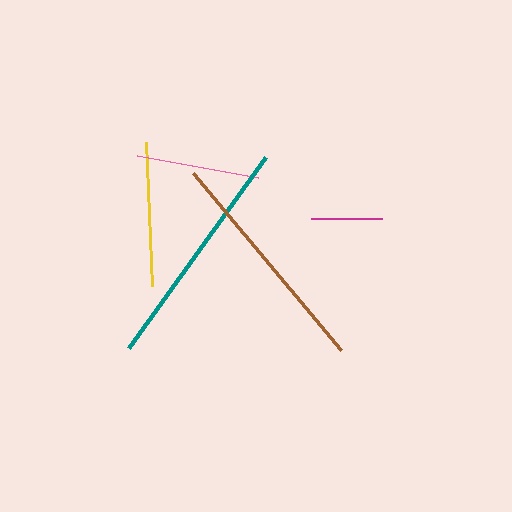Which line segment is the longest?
The teal line is the longest at approximately 235 pixels.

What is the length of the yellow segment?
The yellow segment is approximately 144 pixels long.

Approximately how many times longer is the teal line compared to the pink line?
The teal line is approximately 1.9 times the length of the pink line.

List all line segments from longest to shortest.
From longest to shortest: teal, brown, yellow, pink, magenta.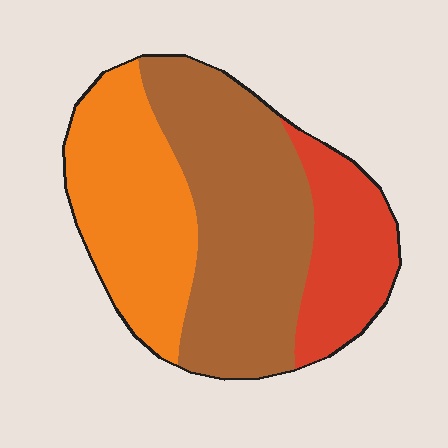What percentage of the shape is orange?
Orange takes up about one third (1/3) of the shape.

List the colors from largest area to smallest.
From largest to smallest: brown, orange, red.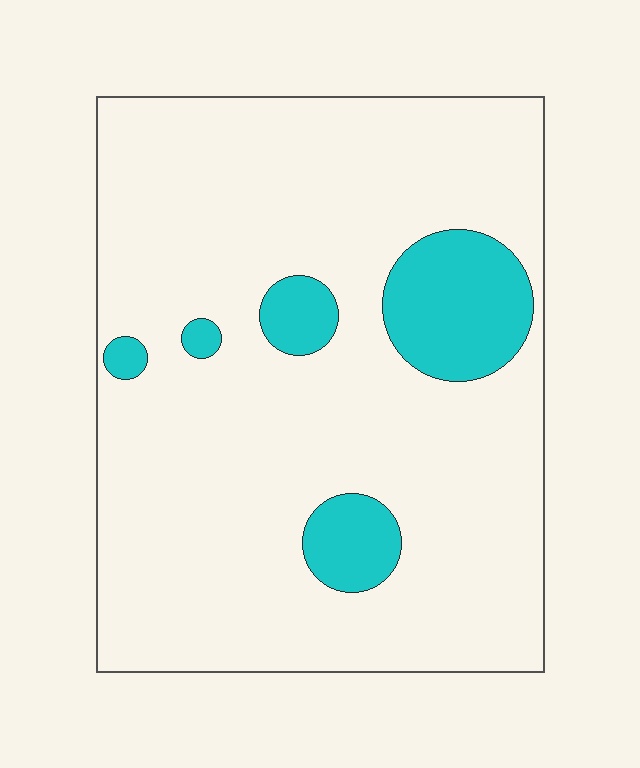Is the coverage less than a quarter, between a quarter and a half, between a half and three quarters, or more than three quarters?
Less than a quarter.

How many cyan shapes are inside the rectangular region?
5.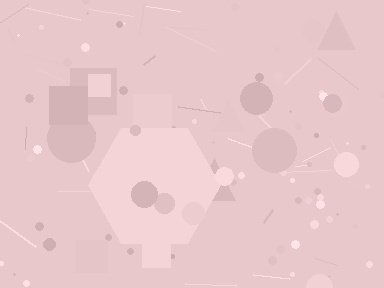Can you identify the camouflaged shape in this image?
The camouflaged shape is a hexagon.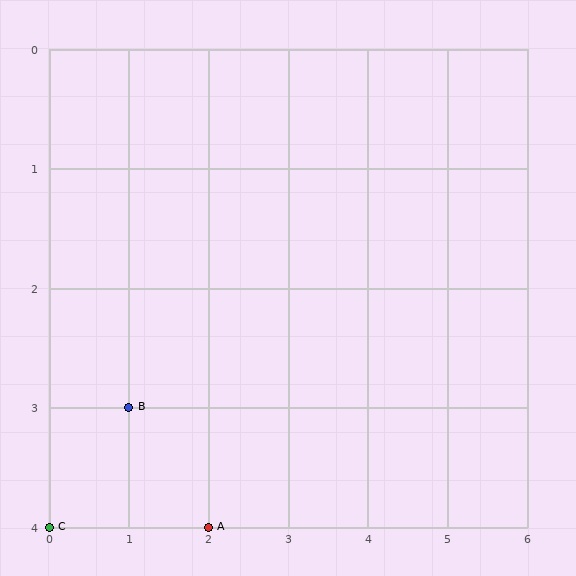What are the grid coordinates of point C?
Point C is at grid coordinates (0, 4).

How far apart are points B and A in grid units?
Points B and A are 1 column and 1 row apart (about 1.4 grid units diagonally).